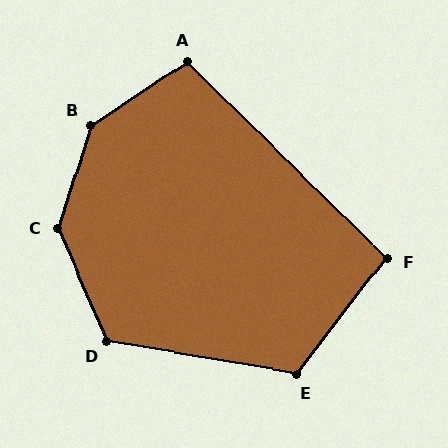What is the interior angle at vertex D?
Approximately 123 degrees (obtuse).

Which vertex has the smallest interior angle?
F, at approximately 97 degrees.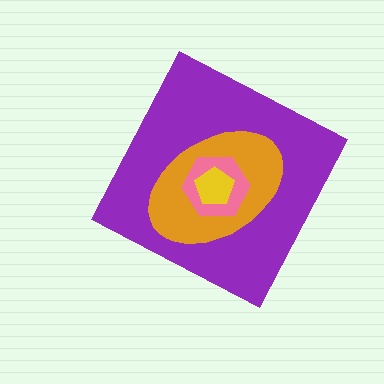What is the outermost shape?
The purple diamond.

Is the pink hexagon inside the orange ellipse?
Yes.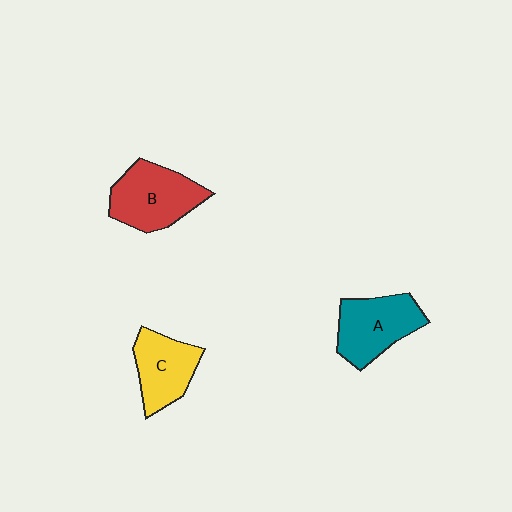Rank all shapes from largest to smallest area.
From largest to smallest: B (red), A (teal), C (yellow).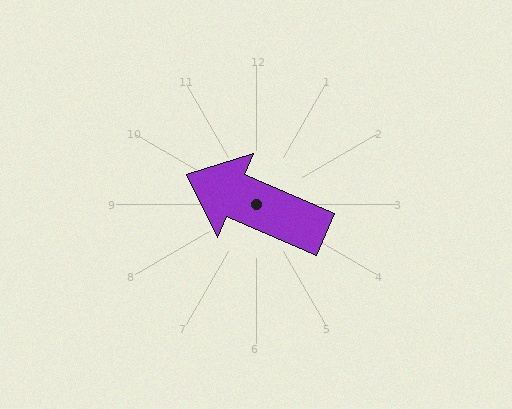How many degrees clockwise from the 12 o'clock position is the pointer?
Approximately 293 degrees.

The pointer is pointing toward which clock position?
Roughly 10 o'clock.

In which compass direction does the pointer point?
Northwest.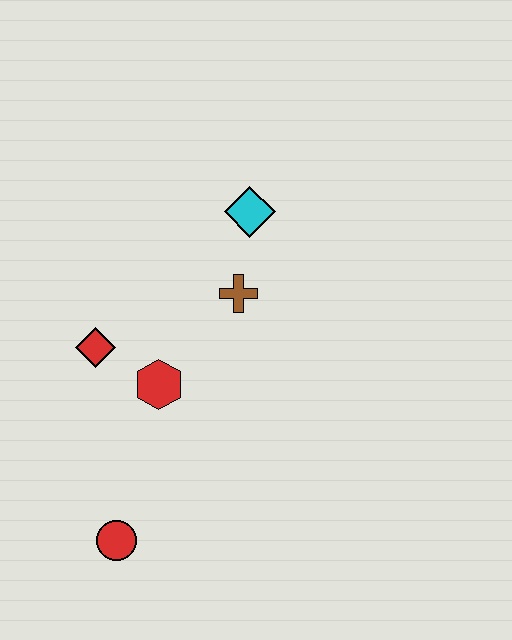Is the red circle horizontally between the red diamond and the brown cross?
Yes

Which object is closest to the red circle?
The red hexagon is closest to the red circle.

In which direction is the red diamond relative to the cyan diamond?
The red diamond is to the left of the cyan diamond.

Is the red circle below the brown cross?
Yes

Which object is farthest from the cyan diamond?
The red circle is farthest from the cyan diamond.